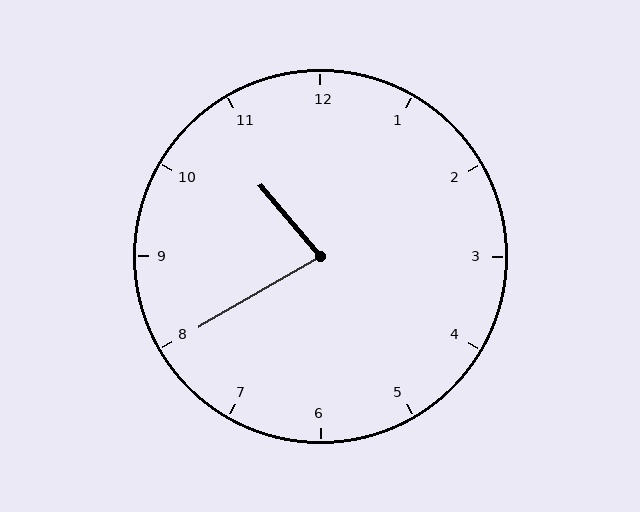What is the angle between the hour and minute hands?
Approximately 80 degrees.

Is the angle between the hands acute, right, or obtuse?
It is acute.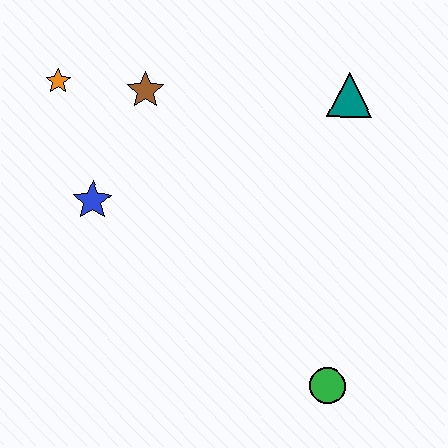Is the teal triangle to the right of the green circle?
Yes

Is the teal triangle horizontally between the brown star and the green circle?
No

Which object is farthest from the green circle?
The orange star is farthest from the green circle.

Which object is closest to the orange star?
The brown star is closest to the orange star.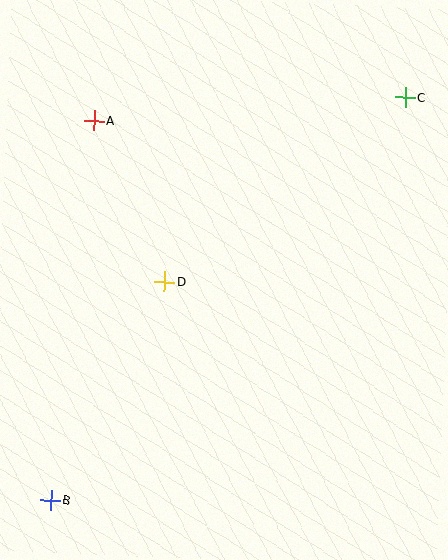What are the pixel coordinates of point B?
Point B is at (51, 500).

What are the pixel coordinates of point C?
Point C is at (405, 97).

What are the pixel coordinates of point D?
Point D is at (165, 282).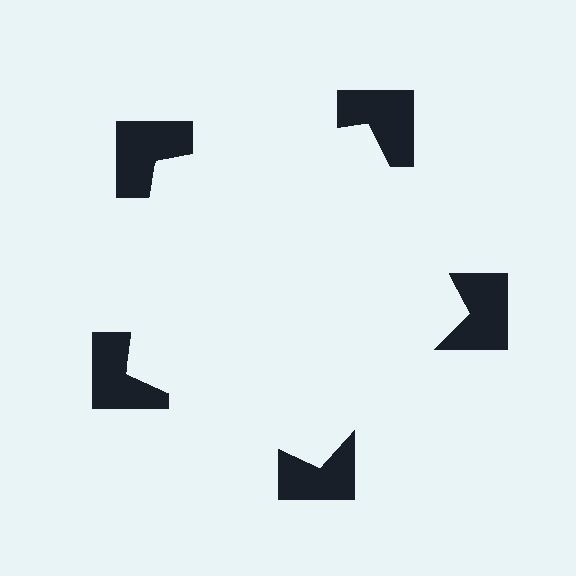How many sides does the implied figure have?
5 sides.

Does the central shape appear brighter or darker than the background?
It typically appears slightly brighter than the background, even though no actual brightness change is drawn.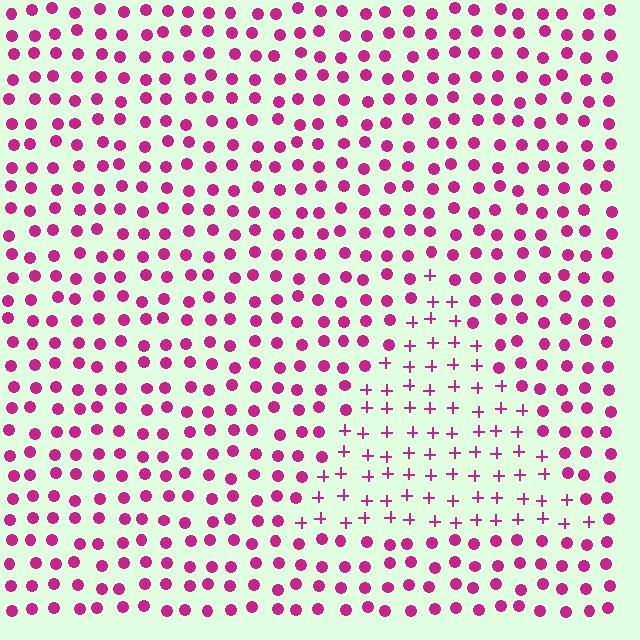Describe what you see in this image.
The image is filled with small magenta elements arranged in a uniform grid. A triangle-shaped region contains plus signs, while the surrounding area contains circles. The boundary is defined purely by the change in element shape.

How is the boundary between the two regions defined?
The boundary is defined by a change in element shape: plus signs inside vs. circles outside. All elements share the same color and spacing.